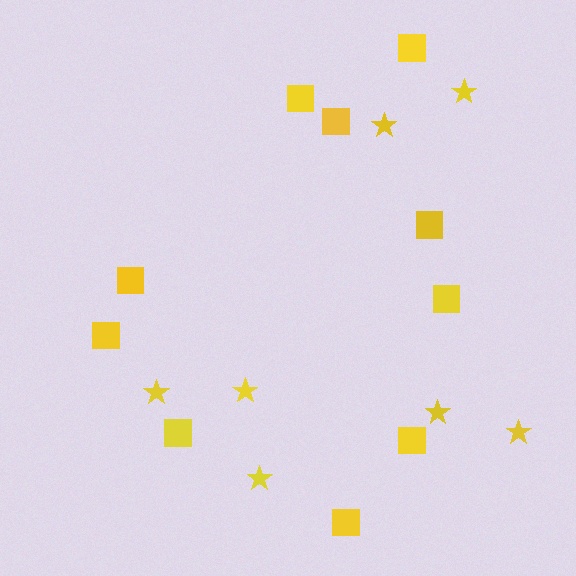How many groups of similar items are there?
There are 2 groups: one group of stars (7) and one group of squares (10).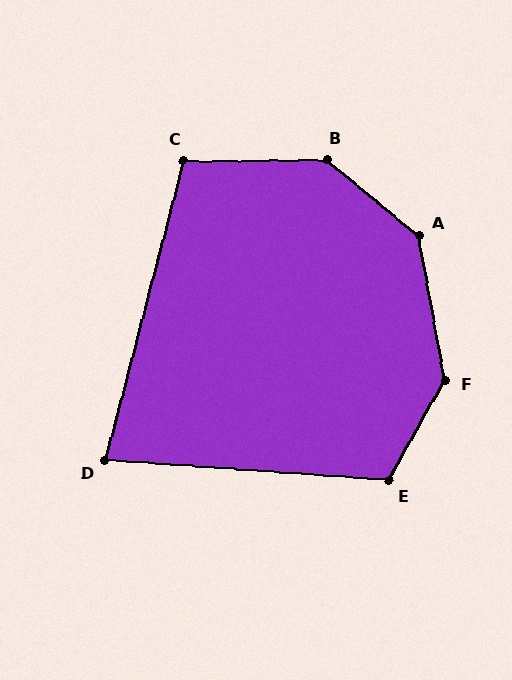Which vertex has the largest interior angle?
F, at approximately 140 degrees.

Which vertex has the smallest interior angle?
D, at approximately 79 degrees.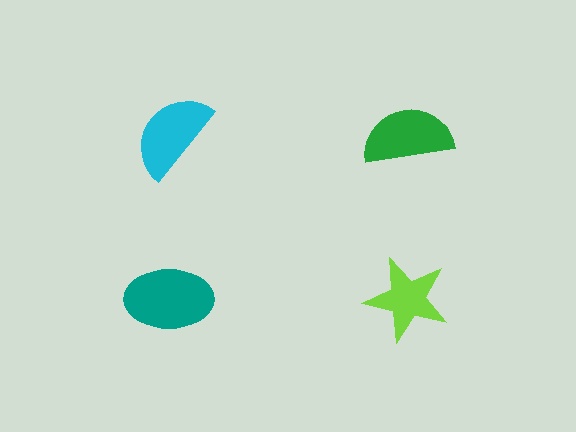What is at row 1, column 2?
A green semicircle.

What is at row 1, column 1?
A cyan semicircle.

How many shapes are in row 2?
2 shapes.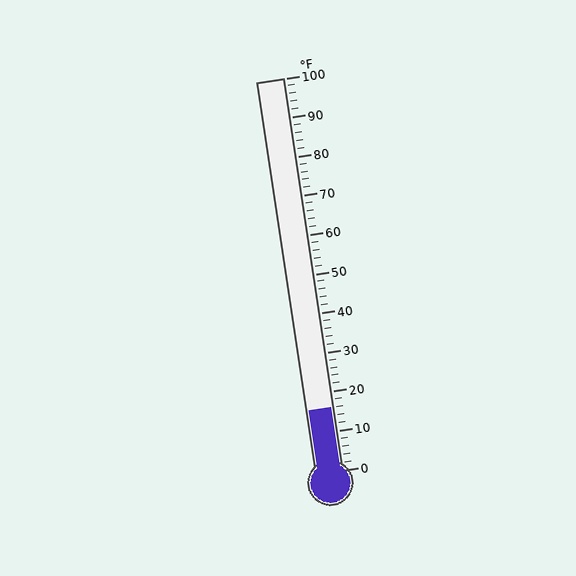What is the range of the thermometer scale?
The thermometer scale ranges from 0°F to 100°F.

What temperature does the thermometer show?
The thermometer shows approximately 16°F.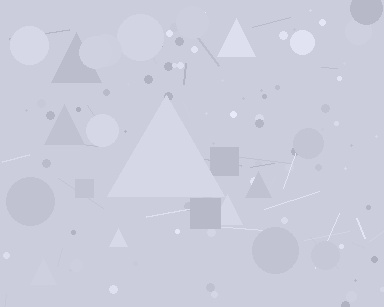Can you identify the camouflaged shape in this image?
The camouflaged shape is a triangle.